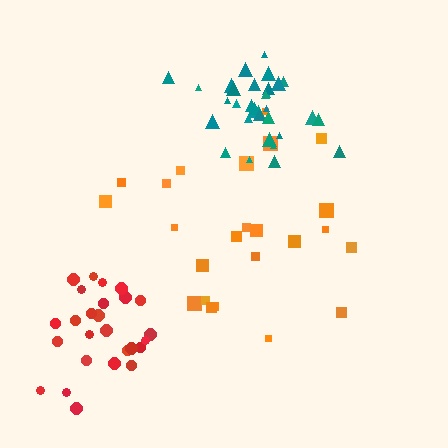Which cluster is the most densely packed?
Teal.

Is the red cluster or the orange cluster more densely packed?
Red.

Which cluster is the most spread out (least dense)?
Orange.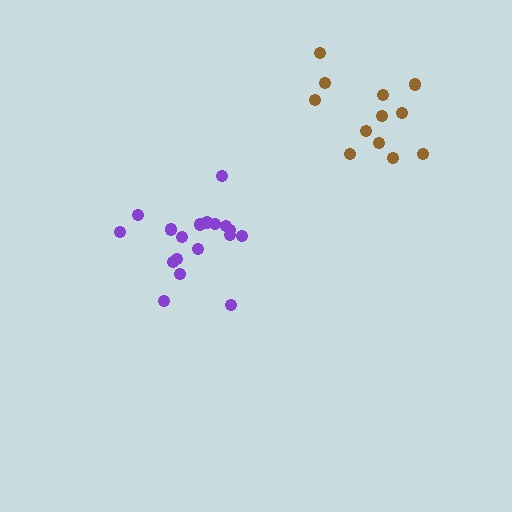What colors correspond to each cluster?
The clusters are colored: purple, brown.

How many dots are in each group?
Group 1: 18 dots, Group 2: 12 dots (30 total).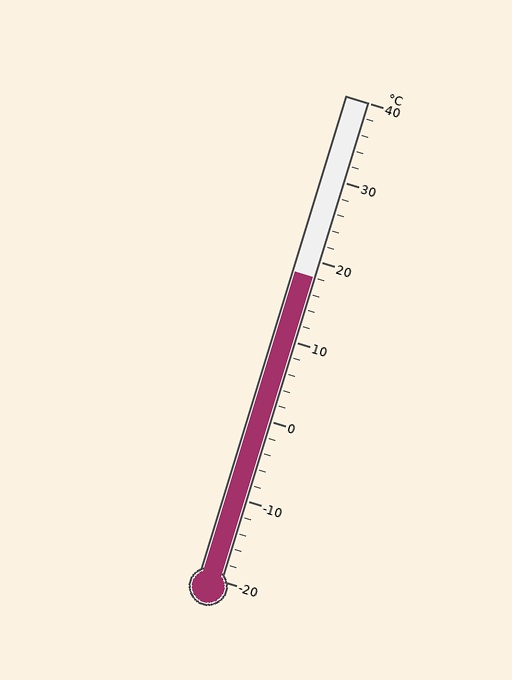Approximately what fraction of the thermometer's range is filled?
The thermometer is filled to approximately 65% of its range.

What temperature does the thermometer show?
The thermometer shows approximately 18°C.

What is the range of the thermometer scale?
The thermometer scale ranges from -20°C to 40°C.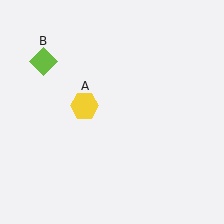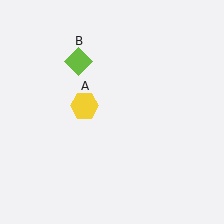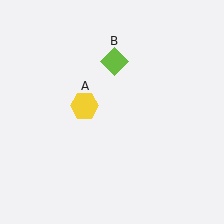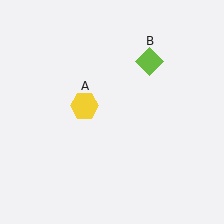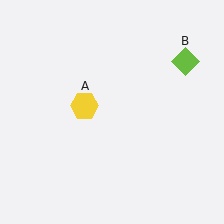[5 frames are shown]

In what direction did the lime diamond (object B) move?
The lime diamond (object B) moved right.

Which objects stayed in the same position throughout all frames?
Yellow hexagon (object A) remained stationary.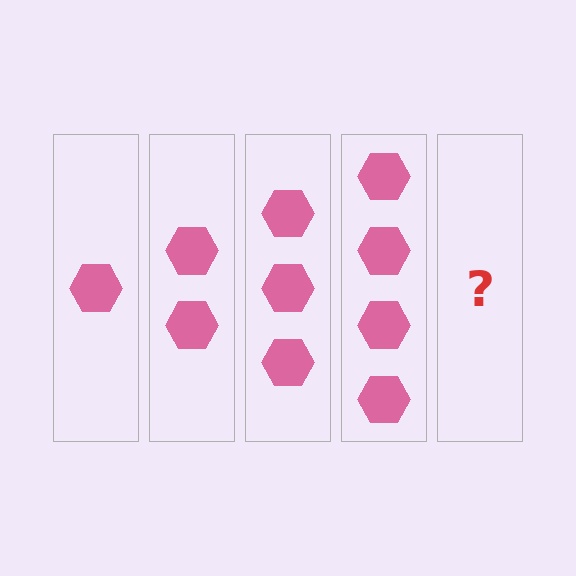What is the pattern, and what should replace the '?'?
The pattern is that each step adds one more hexagon. The '?' should be 5 hexagons.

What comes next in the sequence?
The next element should be 5 hexagons.